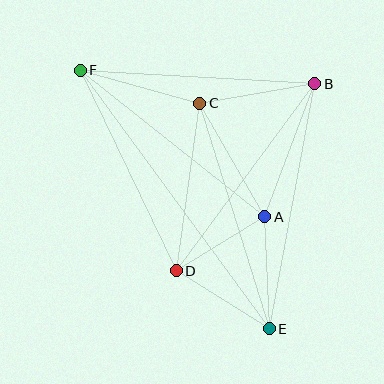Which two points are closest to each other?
Points A and D are closest to each other.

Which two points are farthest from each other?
Points E and F are farthest from each other.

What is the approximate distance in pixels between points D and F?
The distance between D and F is approximately 222 pixels.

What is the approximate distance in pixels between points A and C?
The distance between A and C is approximately 131 pixels.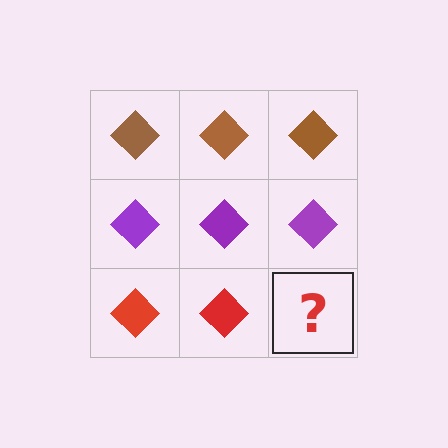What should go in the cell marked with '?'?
The missing cell should contain a red diamond.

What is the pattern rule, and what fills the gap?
The rule is that each row has a consistent color. The gap should be filled with a red diamond.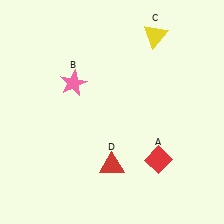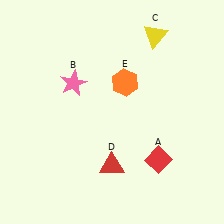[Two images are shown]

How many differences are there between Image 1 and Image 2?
There is 1 difference between the two images.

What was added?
An orange hexagon (E) was added in Image 2.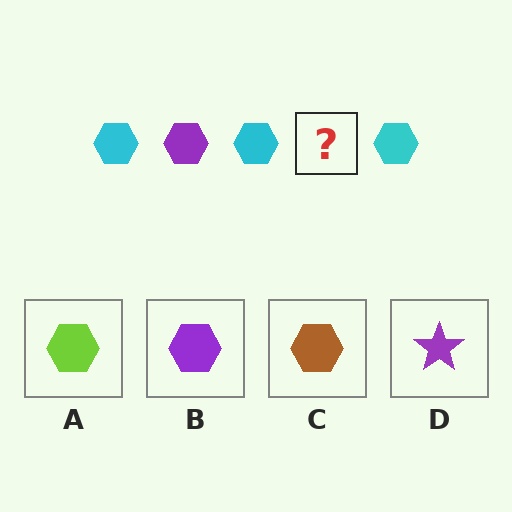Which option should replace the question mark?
Option B.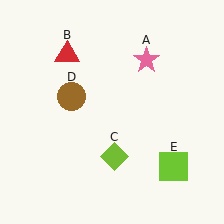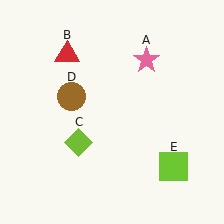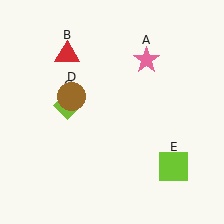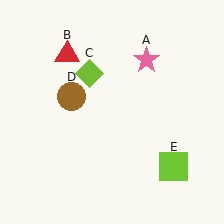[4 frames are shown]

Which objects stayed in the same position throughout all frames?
Pink star (object A) and red triangle (object B) and brown circle (object D) and lime square (object E) remained stationary.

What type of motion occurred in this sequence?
The lime diamond (object C) rotated clockwise around the center of the scene.